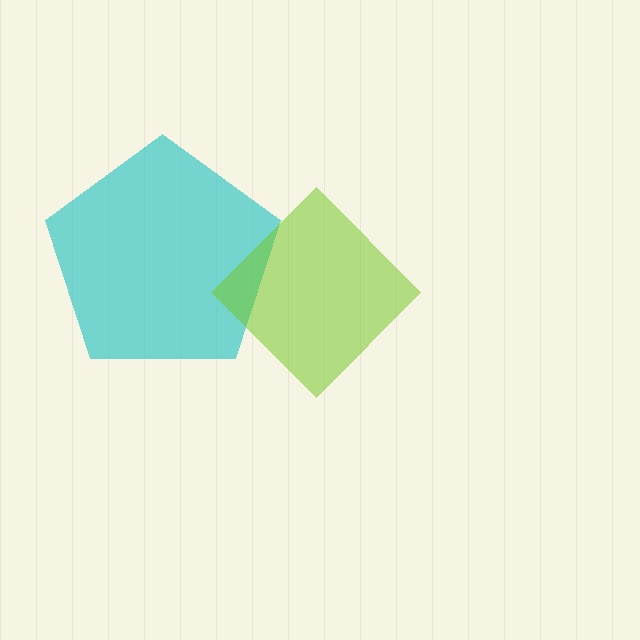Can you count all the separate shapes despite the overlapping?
Yes, there are 2 separate shapes.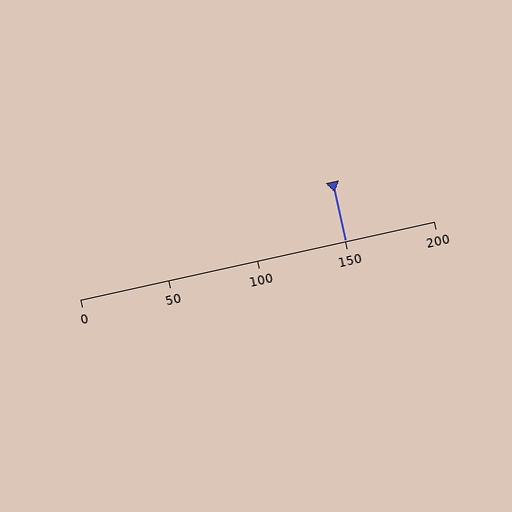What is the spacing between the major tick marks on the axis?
The major ticks are spaced 50 apart.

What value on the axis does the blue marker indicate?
The marker indicates approximately 150.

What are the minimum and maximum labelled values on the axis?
The axis runs from 0 to 200.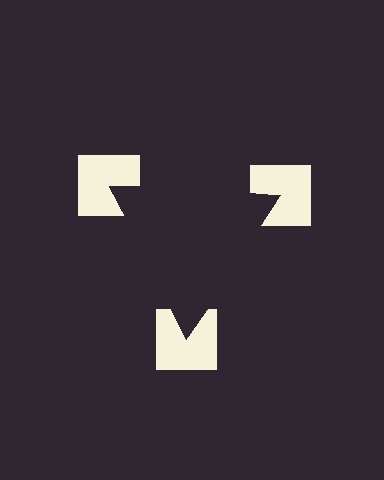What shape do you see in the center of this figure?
An illusory triangle — its edges are inferred from the aligned wedge cuts in the notched squares, not physically drawn.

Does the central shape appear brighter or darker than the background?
It typically appears slightly darker than the background, even though no actual brightness change is drawn.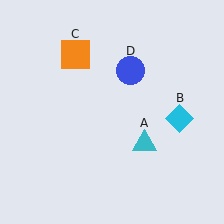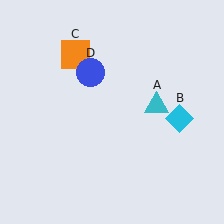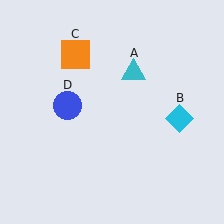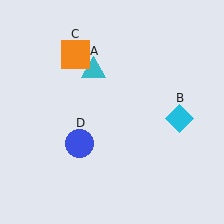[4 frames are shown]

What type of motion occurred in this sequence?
The cyan triangle (object A), blue circle (object D) rotated counterclockwise around the center of the scene.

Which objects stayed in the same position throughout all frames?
Cyan diamond (object B) and orange square (object C) remained stationary.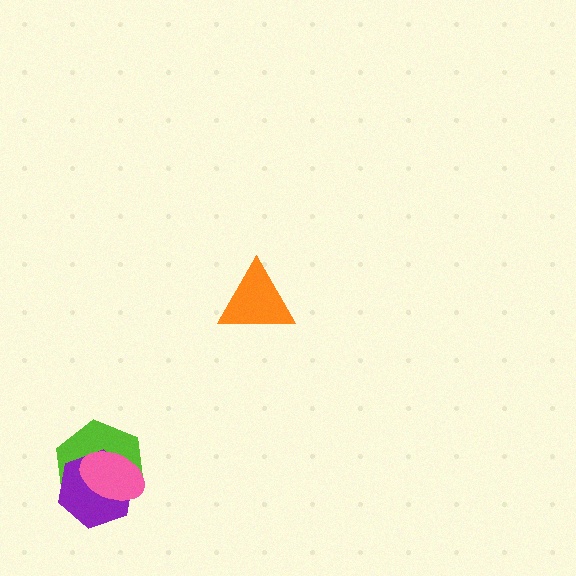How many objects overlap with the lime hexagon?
2 objects overlap with the lime hexagon.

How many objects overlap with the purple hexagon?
2 objects overlap with the purple hexagon.